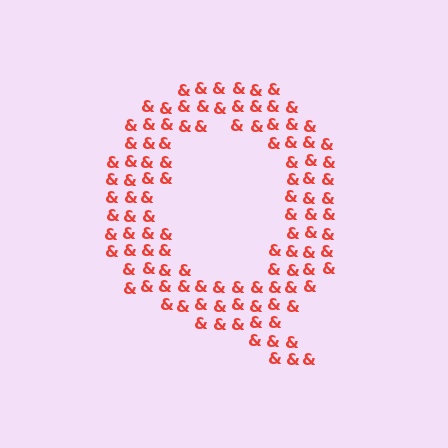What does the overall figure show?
The overall figure shows the letter Q.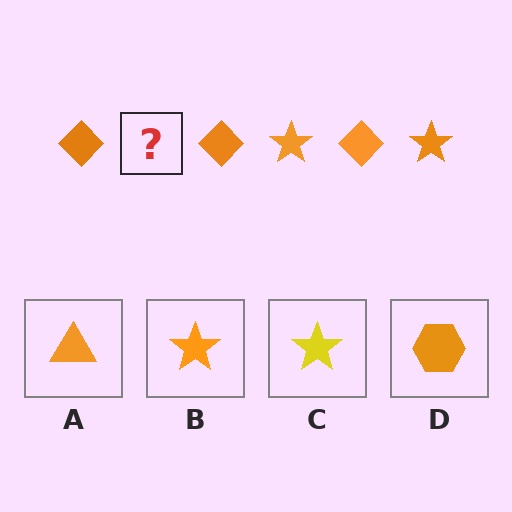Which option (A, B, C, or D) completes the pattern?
B.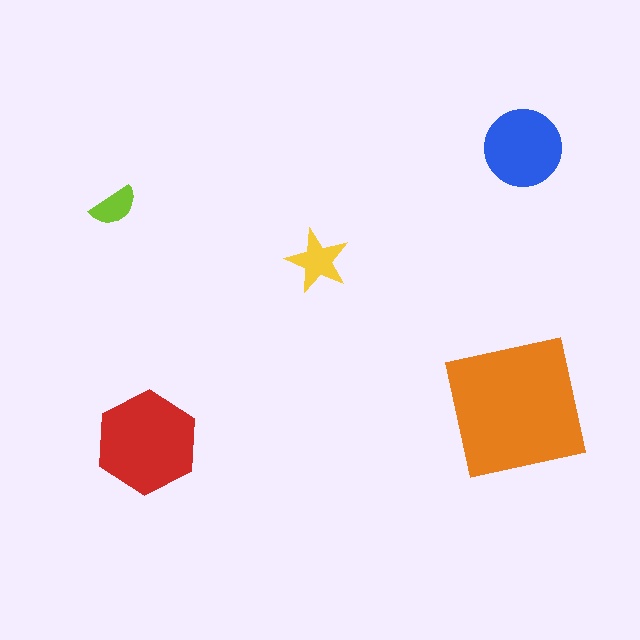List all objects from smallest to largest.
The lime semicircle, the yellow star, the blue circle, the red hexagon, the orange square.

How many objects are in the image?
There are 5 objects in the image.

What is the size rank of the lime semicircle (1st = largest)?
5th.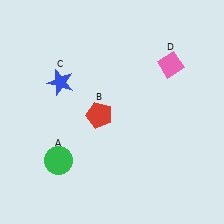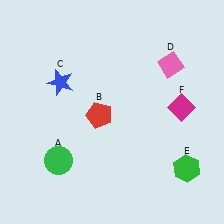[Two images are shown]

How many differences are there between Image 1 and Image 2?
There are 2 differences between the two images.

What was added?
A green hexagon (E), a magenta diamond (F) were added in Image 2.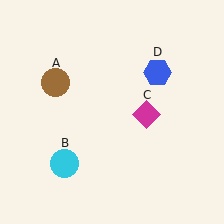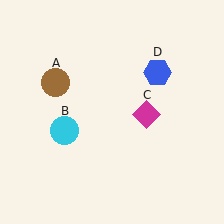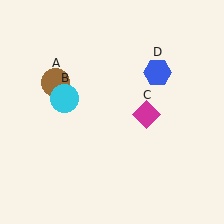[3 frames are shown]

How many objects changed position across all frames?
1 object changed position: cyan circle (object B).